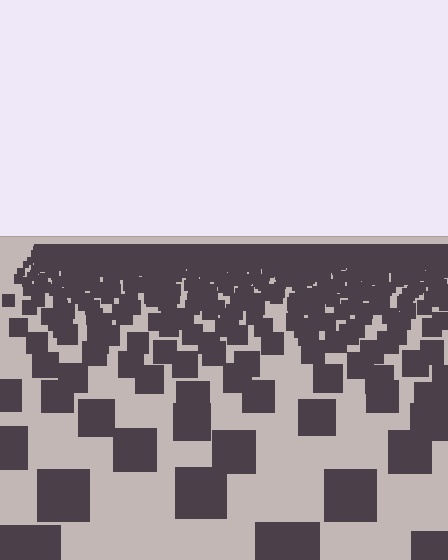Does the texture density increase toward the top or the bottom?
Density increases toward the top.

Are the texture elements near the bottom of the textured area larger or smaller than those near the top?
Larger. Near the bottom, elements are closer to the viewer and appear at a bigger on-screen size.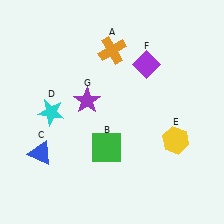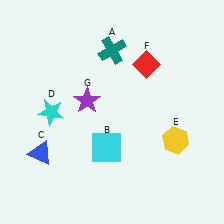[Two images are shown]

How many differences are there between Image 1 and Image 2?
There are 3 differences between the two images.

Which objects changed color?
A changed from orange to teal. B changed from green to cyan. F changed from purple to red.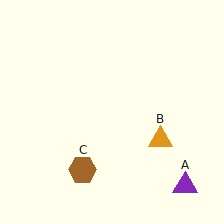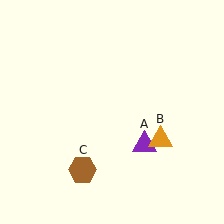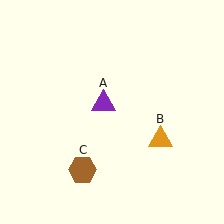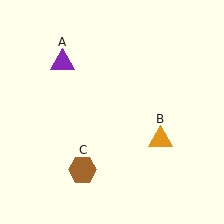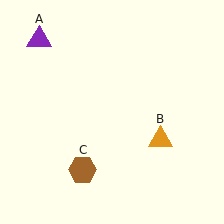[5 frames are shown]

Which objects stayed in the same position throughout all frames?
Orange triangle (object B) and brown hexagon (object C) remained stationary.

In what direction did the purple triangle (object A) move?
The purple triangle (object A) moved up and to the left.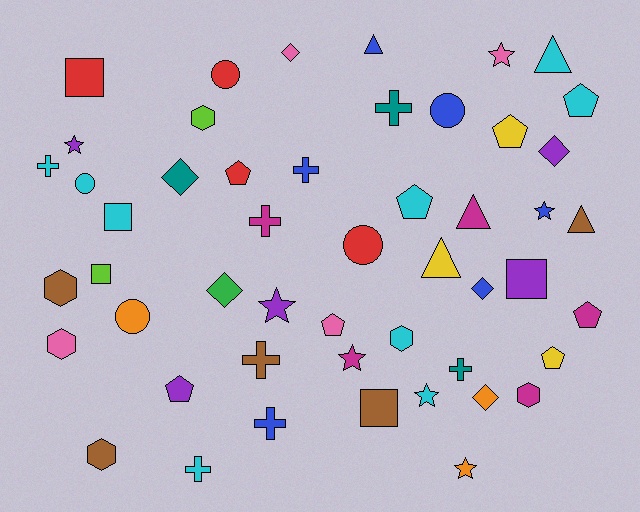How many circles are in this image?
There are 5 circles.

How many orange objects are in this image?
There are 3 orange objects.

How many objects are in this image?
There are 50 objects.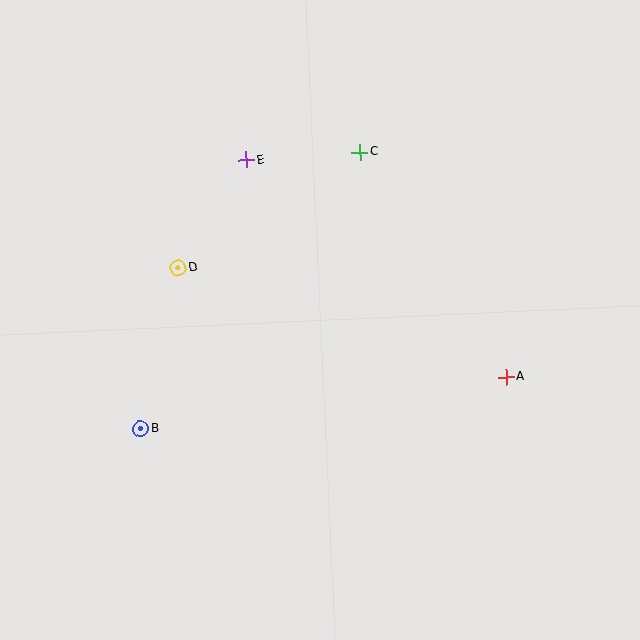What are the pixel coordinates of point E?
Point E is at (246, 160).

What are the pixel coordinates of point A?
Point A is at (506, 377).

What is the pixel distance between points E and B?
The distance between E and B is 288 pixels.